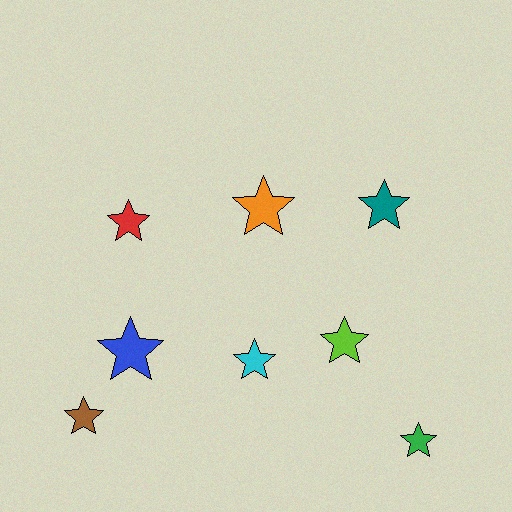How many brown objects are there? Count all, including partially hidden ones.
There is 1 brown object.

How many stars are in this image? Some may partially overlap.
There are 8 stars.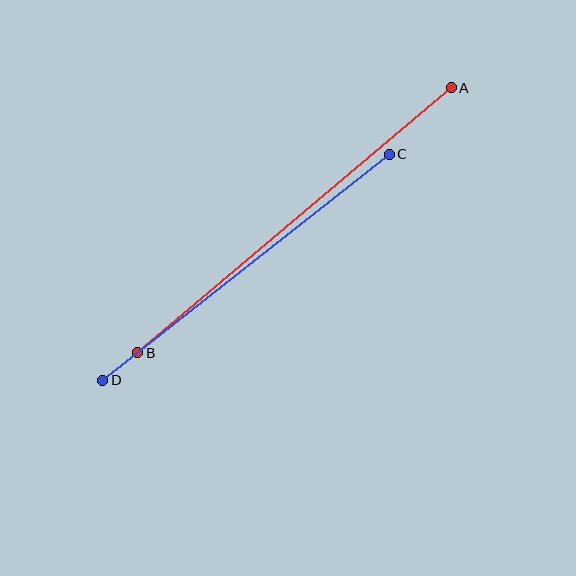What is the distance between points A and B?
The distance is approximately 410 pixels.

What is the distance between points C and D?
The distance is approximately 365 pixels.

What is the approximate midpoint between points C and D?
The midpoint is at approximately (246, 267) pixels.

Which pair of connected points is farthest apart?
Points A and B are farthest apart.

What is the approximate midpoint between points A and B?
The midpoint is at approximately (295, 220) pixels.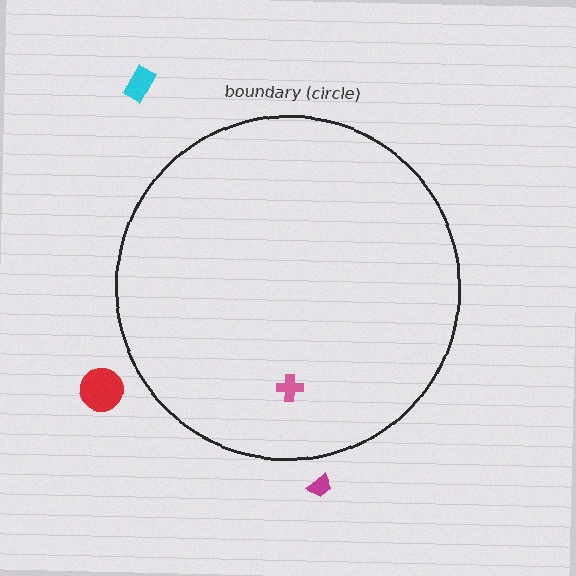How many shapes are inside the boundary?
1 inside, 3 outside.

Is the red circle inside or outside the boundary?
Outside.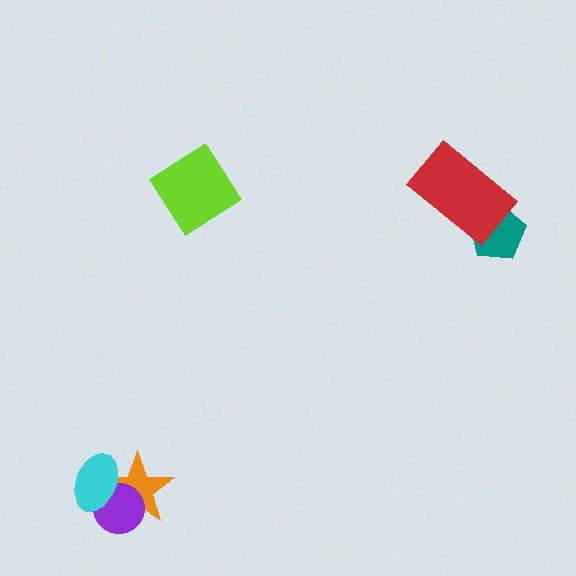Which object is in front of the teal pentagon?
The red rectangle is in front of the teal pentagon.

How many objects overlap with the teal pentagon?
1 object overlaps with the teal pentagon.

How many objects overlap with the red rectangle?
1 object overlaps with the red rectangle.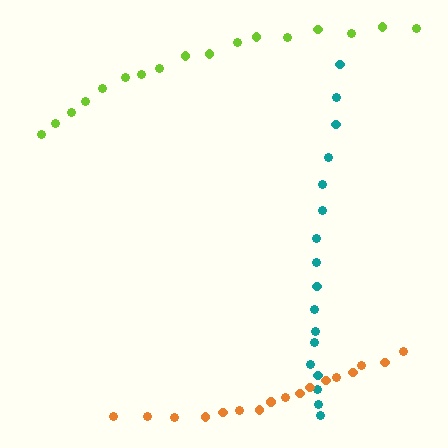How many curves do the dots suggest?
There are 3 distinct paths.